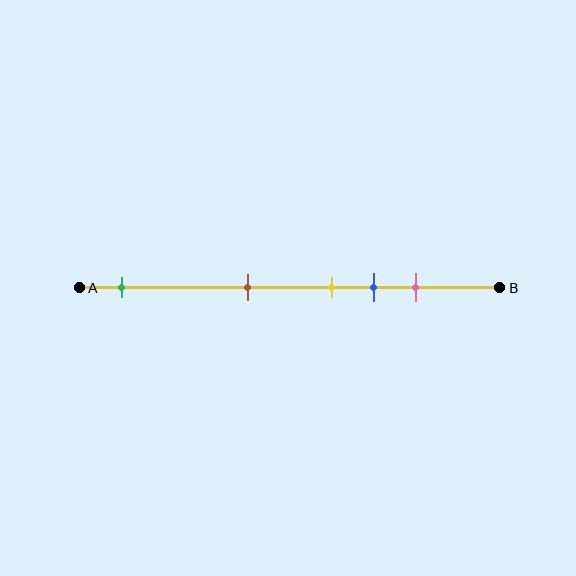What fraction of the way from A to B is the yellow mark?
The yellow mark is approximately 60% (0.6) of the way from A to B.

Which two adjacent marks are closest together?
The yellow and blue marks are the closest adjacent pair.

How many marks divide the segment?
There are 5 marks dividing the segment.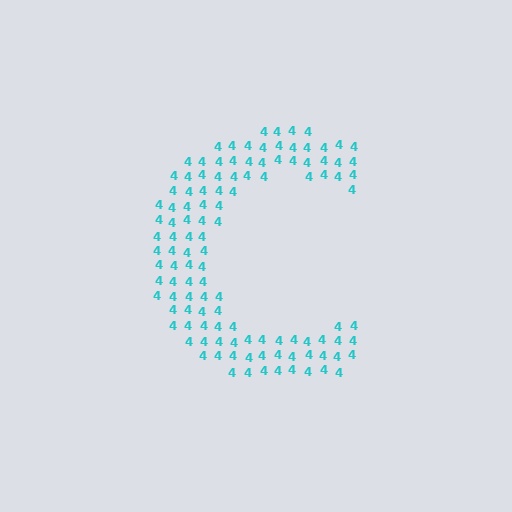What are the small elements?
The small elements are digit 4's.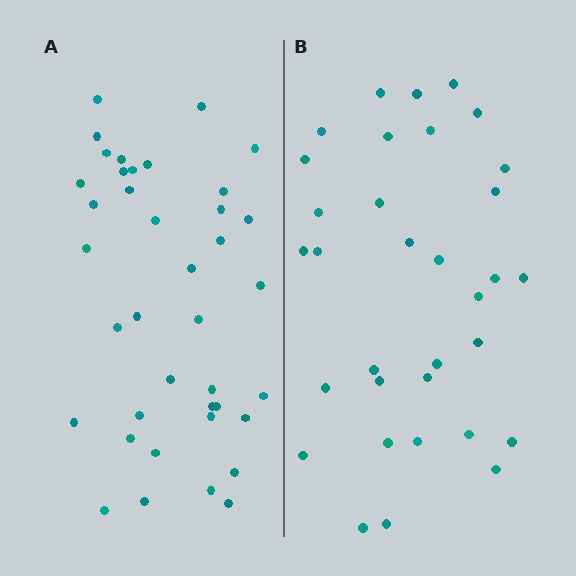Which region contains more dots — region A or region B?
Region A (the left region) has more dots.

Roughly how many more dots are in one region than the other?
Region A has about 6 more dots than region B.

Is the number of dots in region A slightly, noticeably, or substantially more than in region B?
Region A has only slightly more — the two regions are fairly close. The ratio is roughly 1.2 to 1.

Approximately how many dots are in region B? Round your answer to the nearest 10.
About 30 dots. (The exact count is 33, which rounds to 30.)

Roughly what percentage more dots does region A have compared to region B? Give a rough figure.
About 20% more.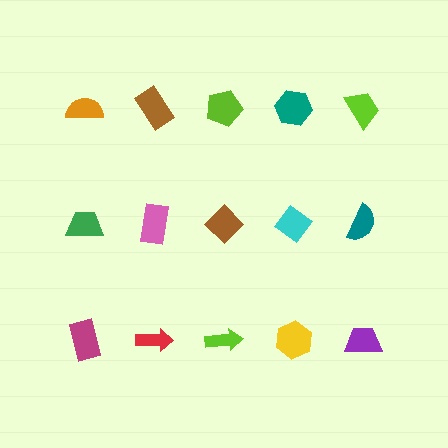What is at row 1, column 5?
A lime trapezoid.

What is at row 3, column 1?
A magenta rectangle.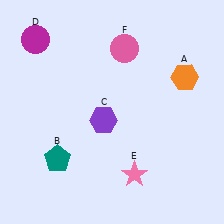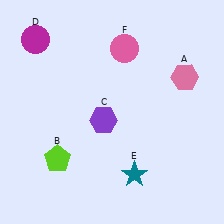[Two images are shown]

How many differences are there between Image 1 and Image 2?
There are 3 differences between the two images.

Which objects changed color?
A changed from orange to pink. B changed from teal to lime. E changed from pink to teal.